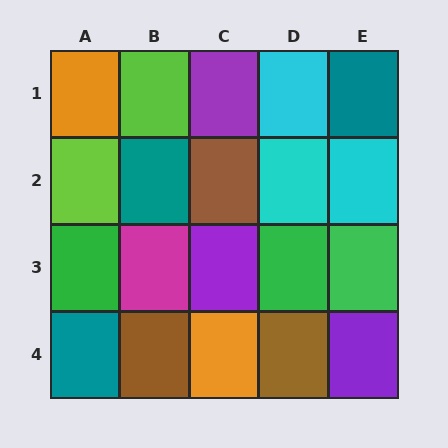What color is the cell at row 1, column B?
Lime.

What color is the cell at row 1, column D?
Cyan.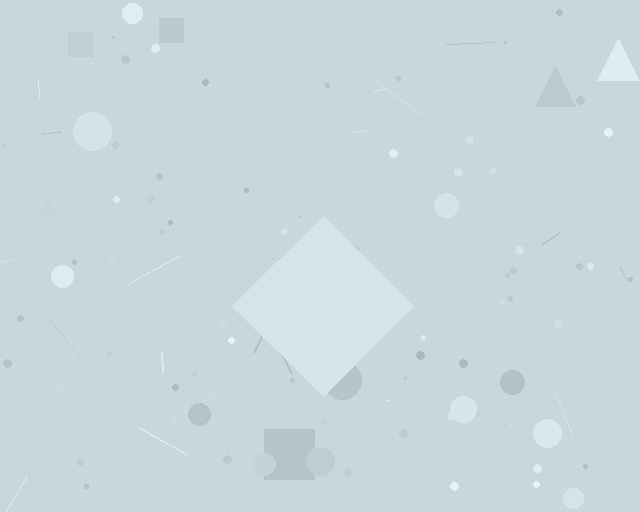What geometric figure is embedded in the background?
A diamond is embedded in the background.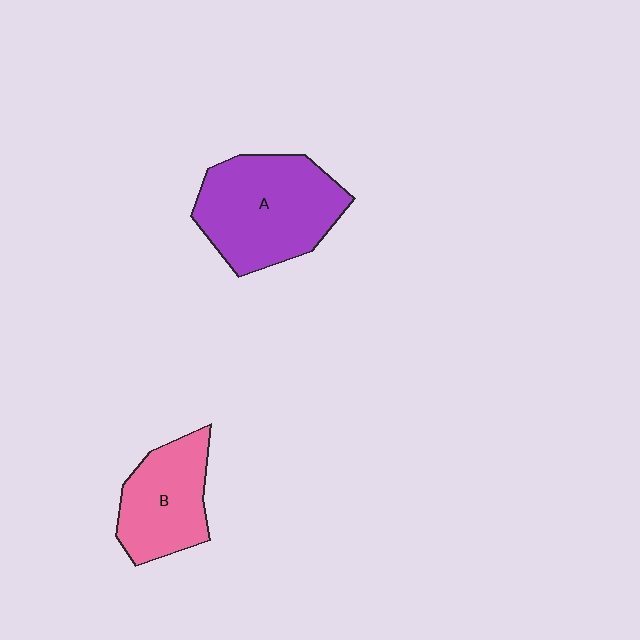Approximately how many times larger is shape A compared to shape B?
Approximately 1.5 times.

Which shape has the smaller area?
Shape B (pink).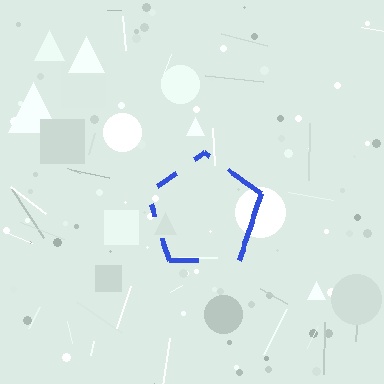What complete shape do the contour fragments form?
The contour fragments form a pentagon.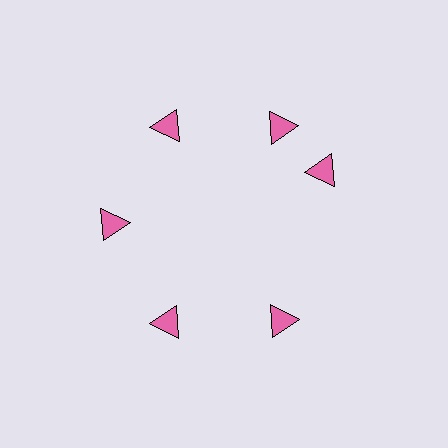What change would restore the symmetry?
The symmetry would be restored by rotating it back into even spacing with its neighbors so that all 6 triangles sit at equal angles and equal distance from the center.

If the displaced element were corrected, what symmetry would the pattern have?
It would have 6-fold rotational symmetry — the pattern would map onto itself every 60 degrees.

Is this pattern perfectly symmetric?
No. The 6 pink triangles are arranged in a ring, but one element near the 3 o'clock position is rotated out of alignment along the ring, breaking the 6-fold rotational symmetry.